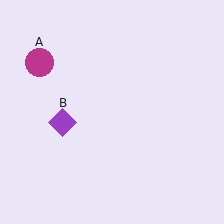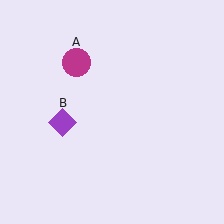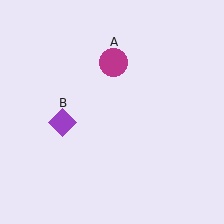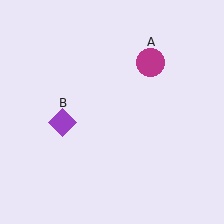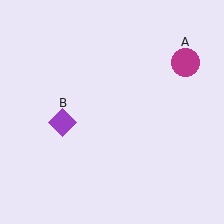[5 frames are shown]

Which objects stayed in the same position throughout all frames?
Purple diamond (object B) remained stationary.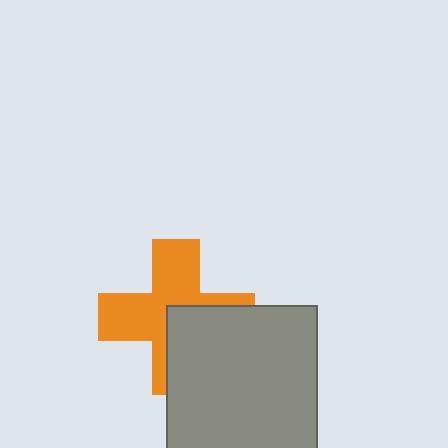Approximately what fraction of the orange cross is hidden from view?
Roughly 40% of the orange cross is hidden behind the gray rectangle.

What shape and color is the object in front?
The object in front is a gray rectangle.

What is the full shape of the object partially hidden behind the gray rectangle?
The partially hidden object is an orange cross.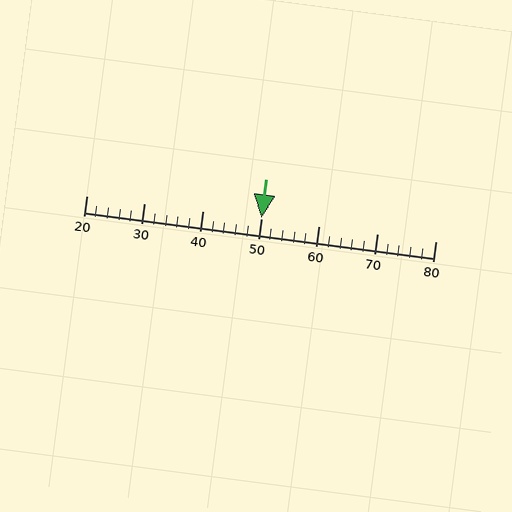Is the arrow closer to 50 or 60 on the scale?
The arrow is closer to 50.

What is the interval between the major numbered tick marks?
The major tick marks are spaced 10 units apart.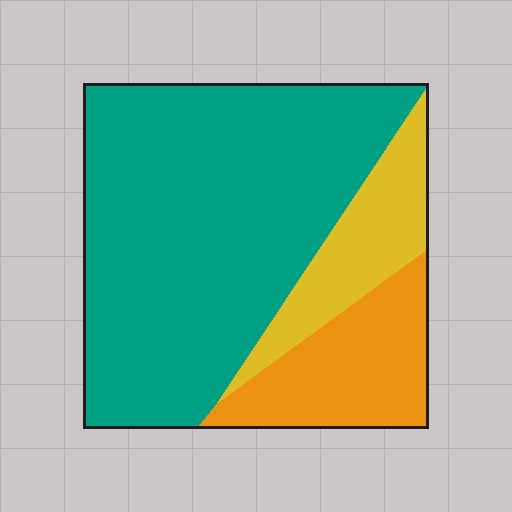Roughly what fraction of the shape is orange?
Orange covers 18% of the shape.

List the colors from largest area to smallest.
From largest to smallest: teal, orange, yellow.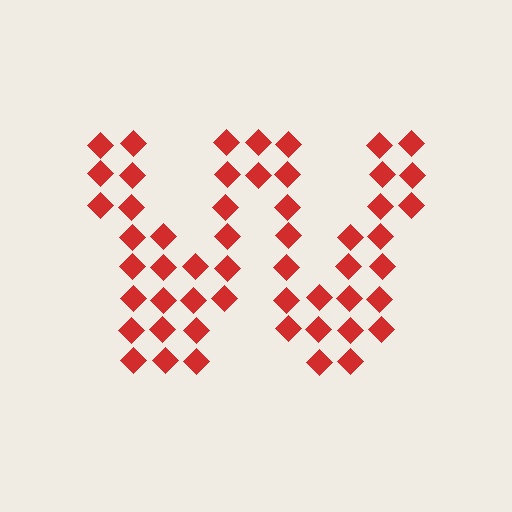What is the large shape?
The large shape is the letter W.